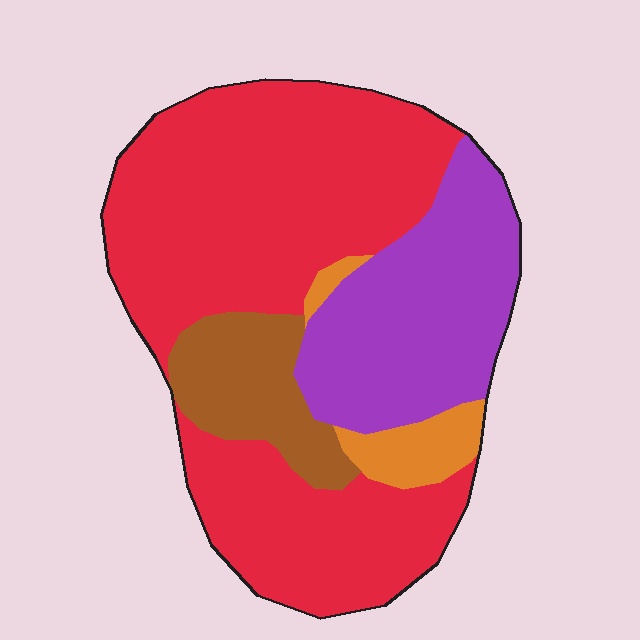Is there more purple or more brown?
Purple.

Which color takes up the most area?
Red, at roughly 60%.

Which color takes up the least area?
Orange, at roughly 5%.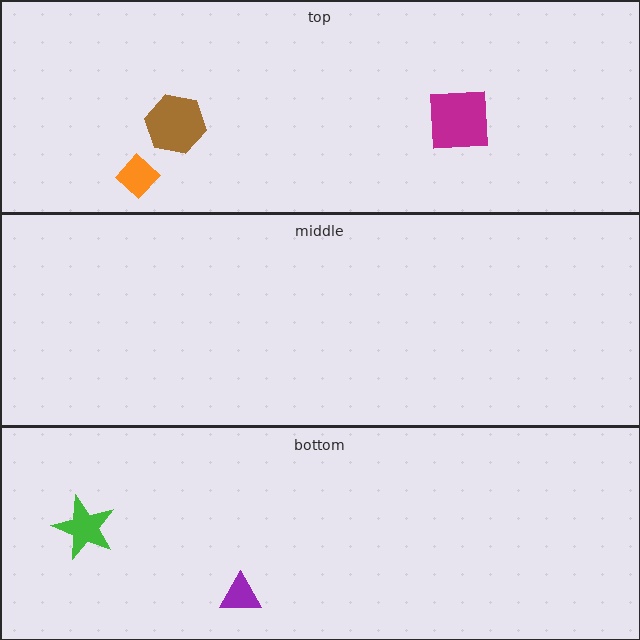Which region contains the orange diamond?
The top region.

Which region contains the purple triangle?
The bottom region.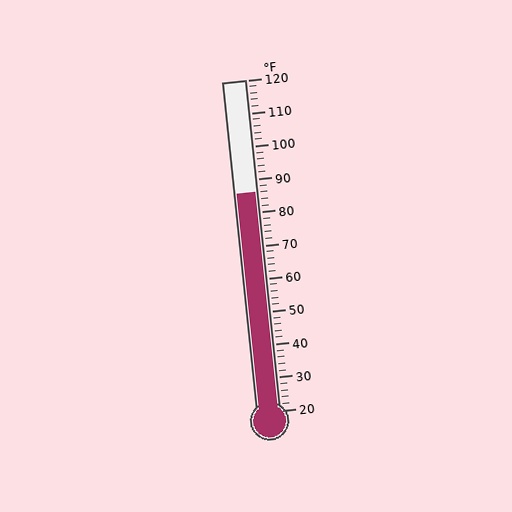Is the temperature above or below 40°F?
The temperature is above 40°F.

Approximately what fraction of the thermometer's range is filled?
The thermometer is filled to approximately 65% of its range.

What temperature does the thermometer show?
The thermometer shows approximately 86°F.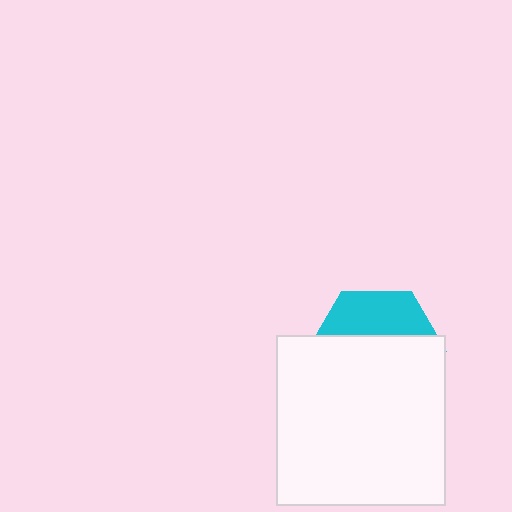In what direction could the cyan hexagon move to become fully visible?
The cyan hexagon could move up. That would shift it out from behind the white square entirely.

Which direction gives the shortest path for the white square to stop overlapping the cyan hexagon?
Moving down gives the shortest separation.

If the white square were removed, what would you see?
You would see the complete cyan hexagon.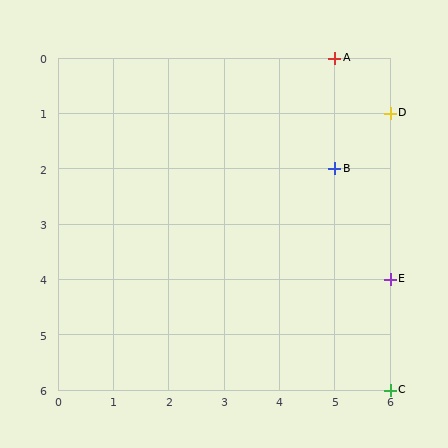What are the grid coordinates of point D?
Point D is at grid coordinates (6, 1).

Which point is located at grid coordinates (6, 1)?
Point D is at (6, 1).